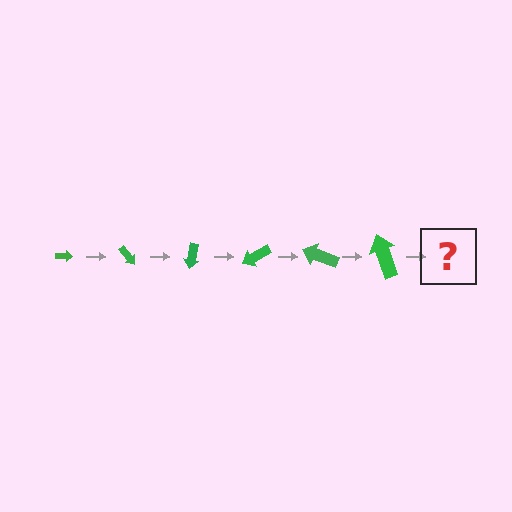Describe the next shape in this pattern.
It should be an arrow, larger than the previous one and rotated 300 degrees from the start.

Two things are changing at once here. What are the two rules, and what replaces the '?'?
The two rules are that the arrow grows larger each step and it rotates 50 degrees each step. The '?' should be an arrow, larger than the previous one and rotated 300 degrees from the start.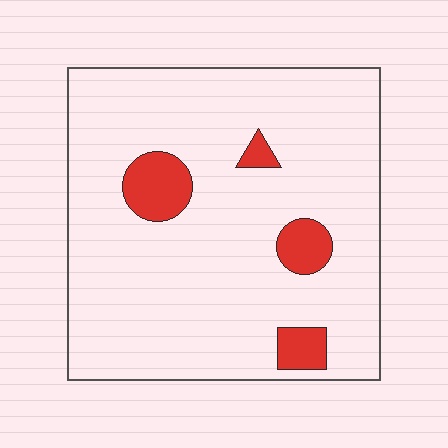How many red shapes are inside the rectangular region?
4.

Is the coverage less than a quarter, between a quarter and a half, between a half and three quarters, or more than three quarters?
Less than a quarter.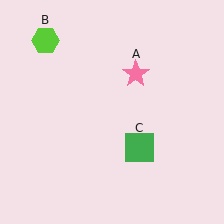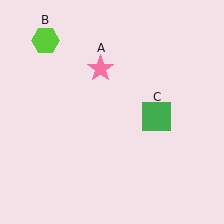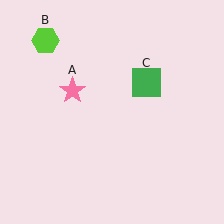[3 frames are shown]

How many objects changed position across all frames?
2 objects changed position: pink star (object A), green square (object C).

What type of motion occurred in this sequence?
The pink star (object A), green square (object C) rotated counterclockwise around the center of the scene.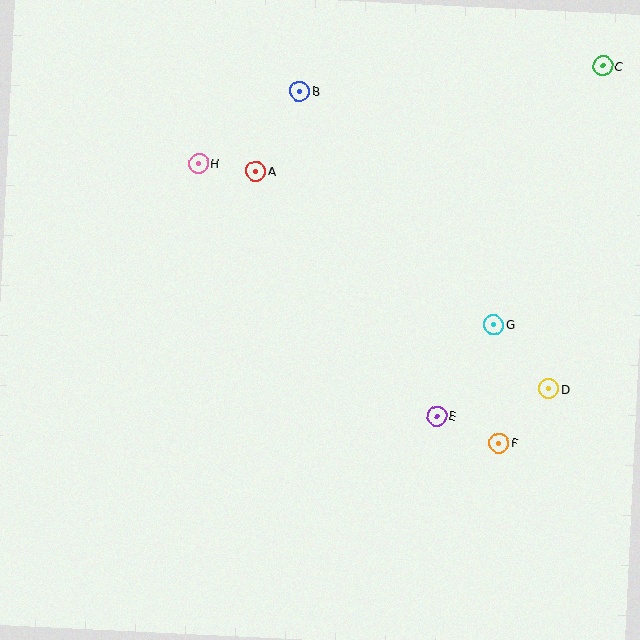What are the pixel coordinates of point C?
Point C is at (603, 66).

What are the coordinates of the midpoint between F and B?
The midpoint between F and B is at (399, 267).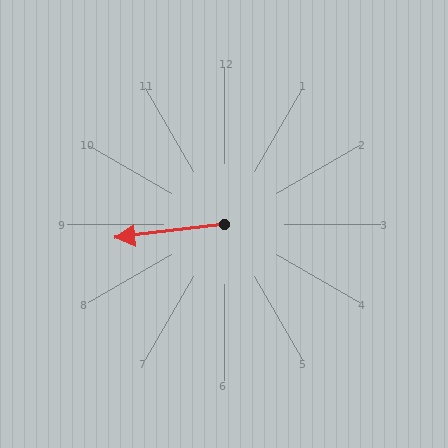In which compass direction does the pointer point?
West.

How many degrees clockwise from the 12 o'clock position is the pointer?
Approximately 263 degrees.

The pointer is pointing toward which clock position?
Roughly 9 o'clock.